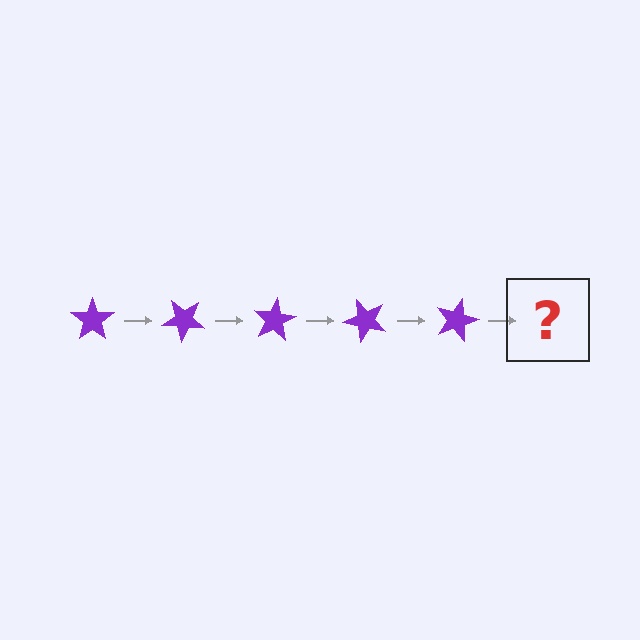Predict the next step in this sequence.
The next step is a purple star rotated 200 degrees.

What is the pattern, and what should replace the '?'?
The pattern is that the star rotates 40 degrees each step. The '?' should be a purple star rotated 200 degrees.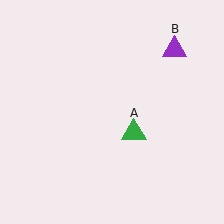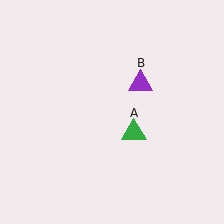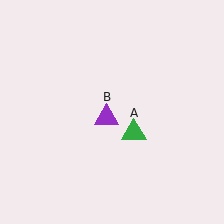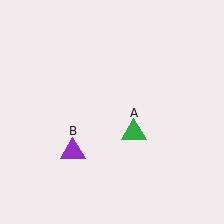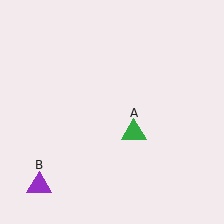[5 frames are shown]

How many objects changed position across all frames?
1 object changed position: purple triangle (object B).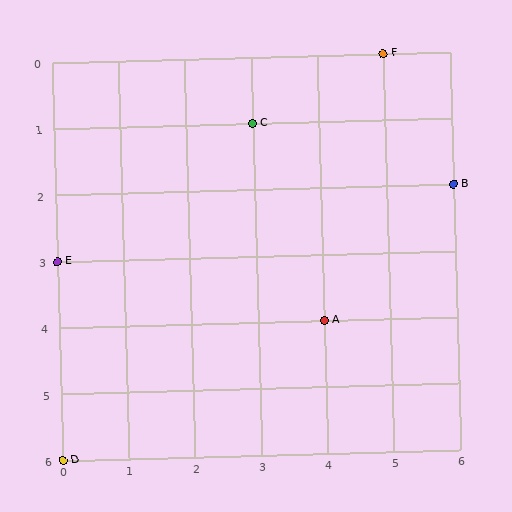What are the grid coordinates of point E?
Point E is at grid coordinates (0, 3).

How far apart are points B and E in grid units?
Points B and E are 6 columns and 1 row apart (about 6.1 grid units diagonally).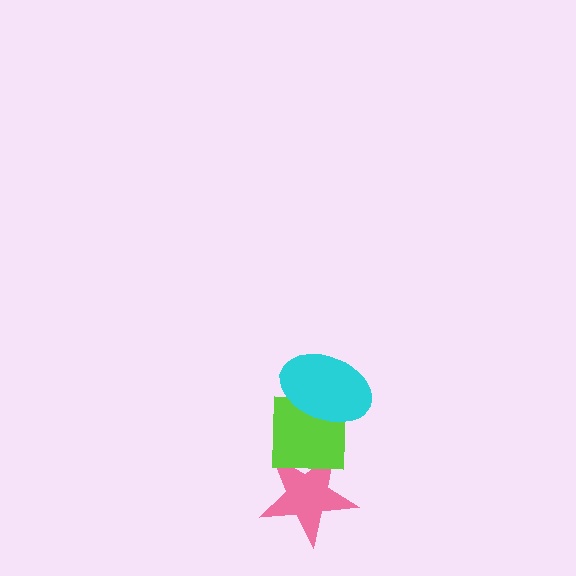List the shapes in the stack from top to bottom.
From top to bottom: the cyan ellipse, the lime square, the pink star.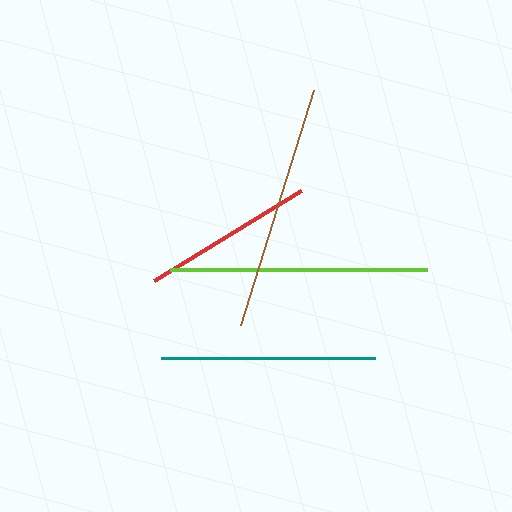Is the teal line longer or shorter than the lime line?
The lime line is longer than the teal line.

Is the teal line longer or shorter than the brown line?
The brown line is longer than the teal line.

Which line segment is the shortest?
The red line is the shortest at approximately 172 pixels.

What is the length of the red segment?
The red segment is approximately 172 pixels long.